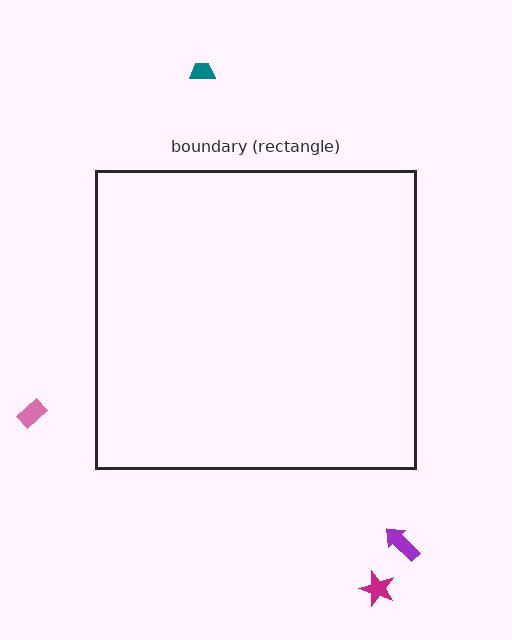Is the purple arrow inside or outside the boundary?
Outside.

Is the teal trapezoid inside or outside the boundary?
Outside.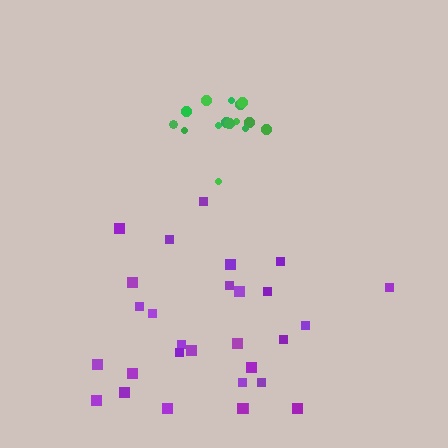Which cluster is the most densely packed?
Green.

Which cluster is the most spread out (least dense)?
Purple.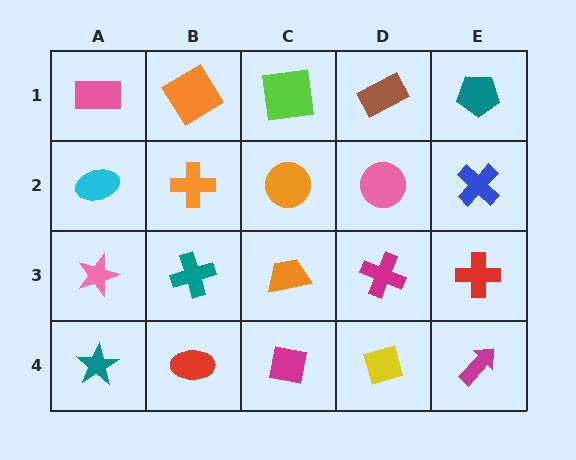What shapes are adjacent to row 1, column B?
An orange cross (row 2, column B), a pink rectangle (row 1, column A), a lime square (row 1, column C).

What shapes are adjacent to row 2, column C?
A lime square (row 1, column C), an orange trapezoid (row 3, column C), an orange cross (row 2, column B), a pink circle (row 2, column D).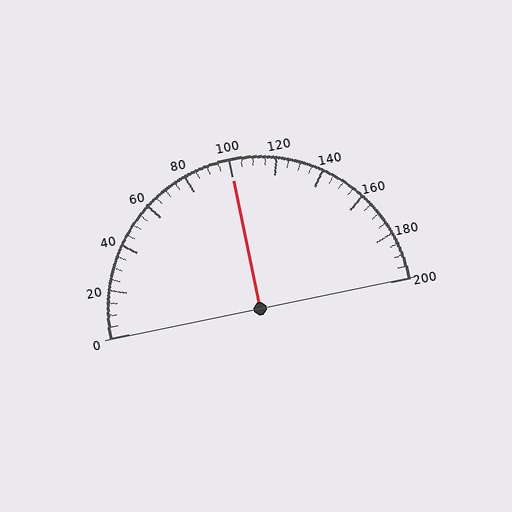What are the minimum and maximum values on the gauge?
The gauge ranges from 0 to 200.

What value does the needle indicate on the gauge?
The needle indicates approximately 100.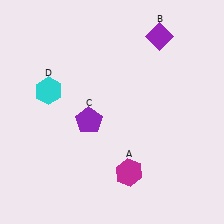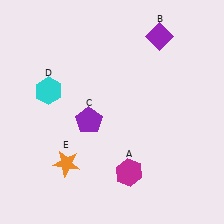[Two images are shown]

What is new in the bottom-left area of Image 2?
An orange star (E) was added in the bottom-left area of Image 2.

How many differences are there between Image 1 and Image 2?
There is 1 difference between the two images.